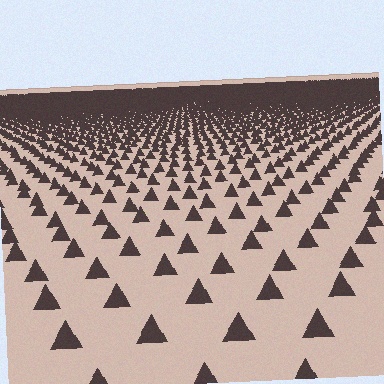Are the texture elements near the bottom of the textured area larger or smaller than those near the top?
Larger. Near the bottom, elements are closer to the viewer and appear at a bigger on-screen size.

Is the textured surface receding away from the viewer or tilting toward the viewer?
The surface is receding away from the viewer. Texture elements get smaller and denser toward the top.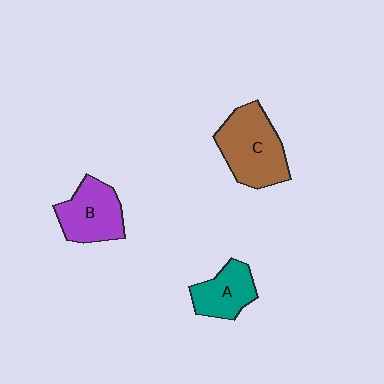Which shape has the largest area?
Shape C (brown).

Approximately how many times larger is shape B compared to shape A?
Approximately 1.3 times.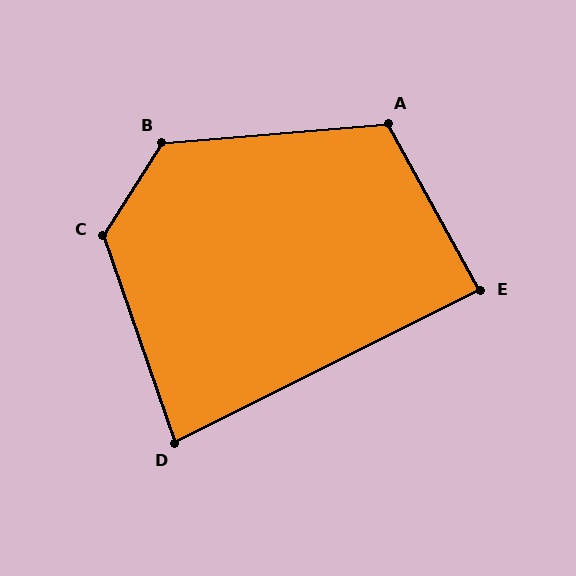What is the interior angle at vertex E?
Approximately 88 degrees (approximately right).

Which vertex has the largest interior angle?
C, at approximately 129 degrees.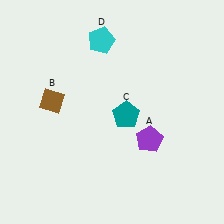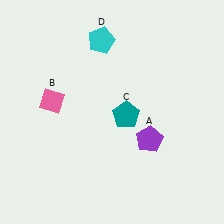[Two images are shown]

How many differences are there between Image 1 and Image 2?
There is 1 difference between the two images.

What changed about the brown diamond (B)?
In Image 1, B is brown. In Image 2, it changed to pink.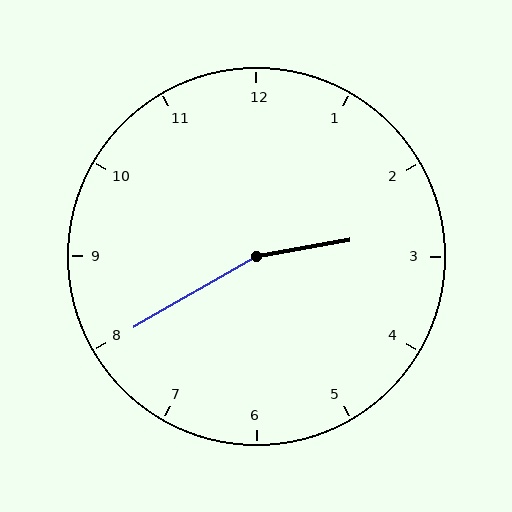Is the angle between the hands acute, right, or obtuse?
It is obtuse.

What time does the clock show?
2:40.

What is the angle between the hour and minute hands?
Approximately 160 degrees.